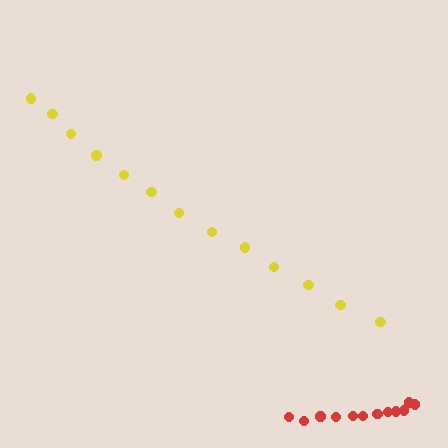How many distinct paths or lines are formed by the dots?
There are 2 distinct paths.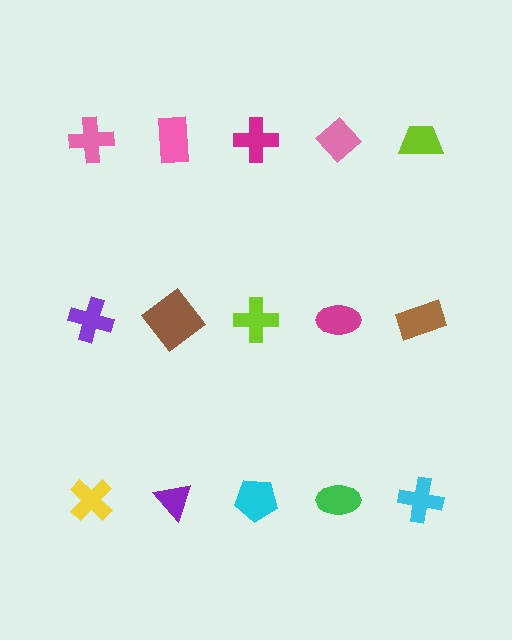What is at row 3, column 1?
A yellow cross.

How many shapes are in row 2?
5 shapes.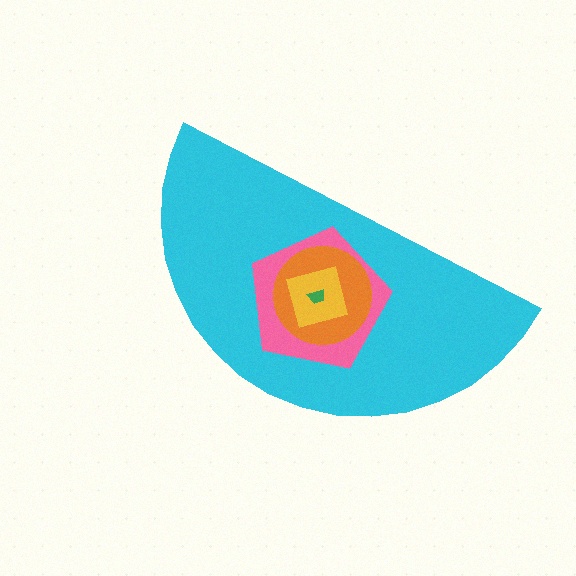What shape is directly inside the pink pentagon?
The orange circle.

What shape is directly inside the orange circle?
The yellow square.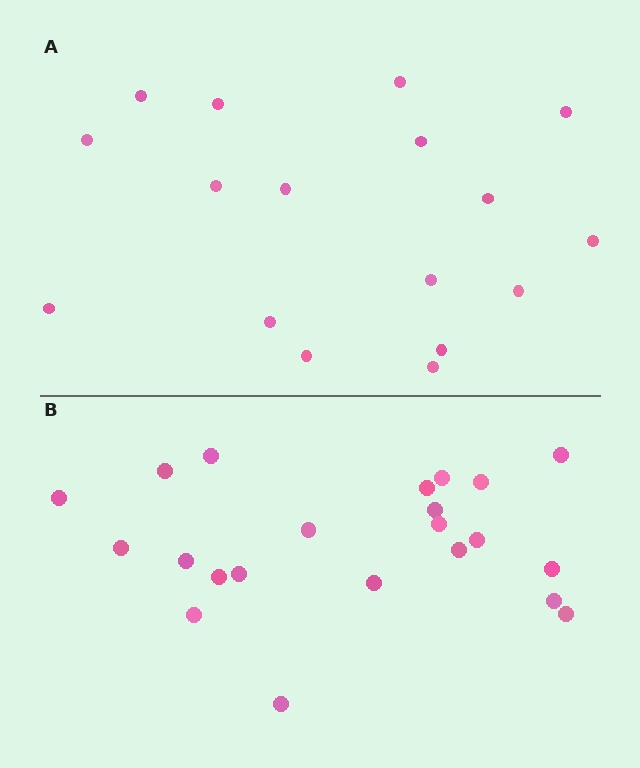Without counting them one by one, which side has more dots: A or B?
Region B (the bottom region) has more dots.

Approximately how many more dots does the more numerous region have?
Region B has about 5 more dots than region A.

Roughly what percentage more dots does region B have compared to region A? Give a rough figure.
About 30% more.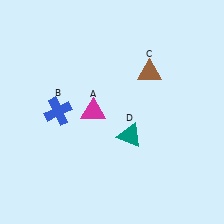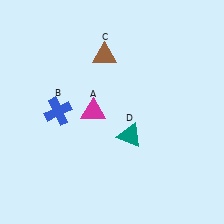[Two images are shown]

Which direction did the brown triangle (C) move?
The brown triangle (C) moved left.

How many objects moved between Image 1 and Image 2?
1 object moved between the two images.